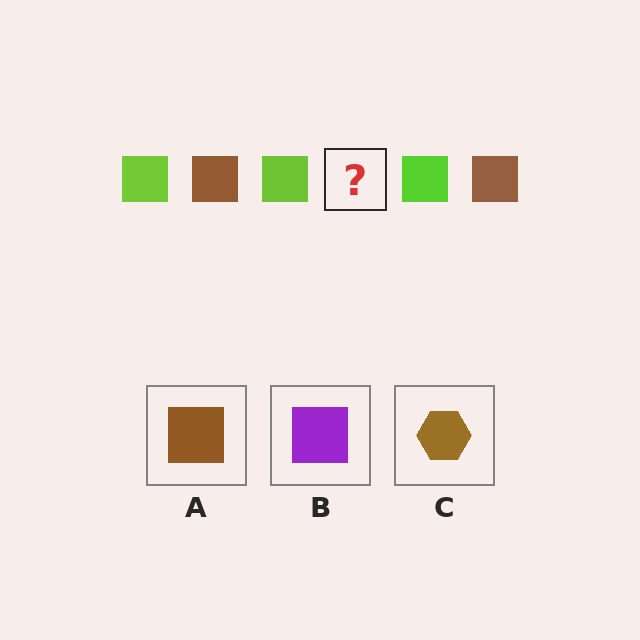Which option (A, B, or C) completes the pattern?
A.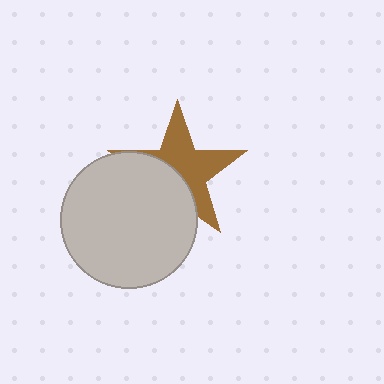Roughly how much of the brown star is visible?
About half of it is visible (roughly 56%).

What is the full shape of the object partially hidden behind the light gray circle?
The partially hidden object is a brown star.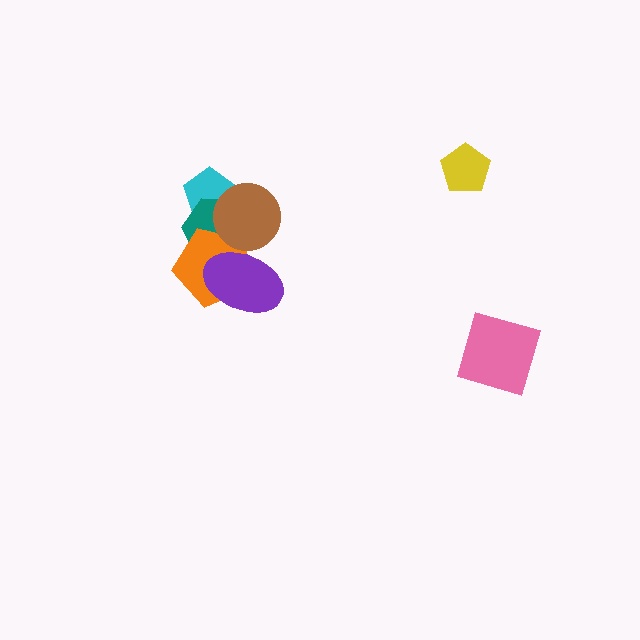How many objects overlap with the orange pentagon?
3 objects overlap with the orange pentagon.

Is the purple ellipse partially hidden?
Yes, it is partially covered by another shape.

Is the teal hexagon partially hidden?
Yes, it is partially covered by another shape.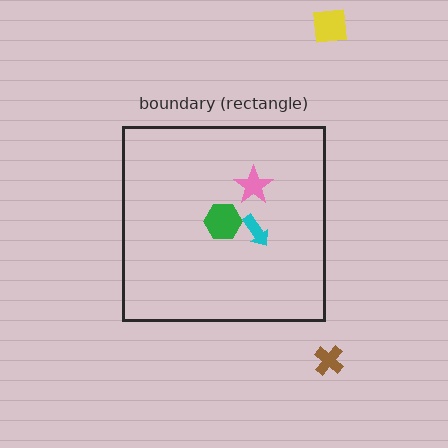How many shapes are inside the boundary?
3 inside, 2 outside.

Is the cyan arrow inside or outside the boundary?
Inside.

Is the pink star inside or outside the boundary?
Inside.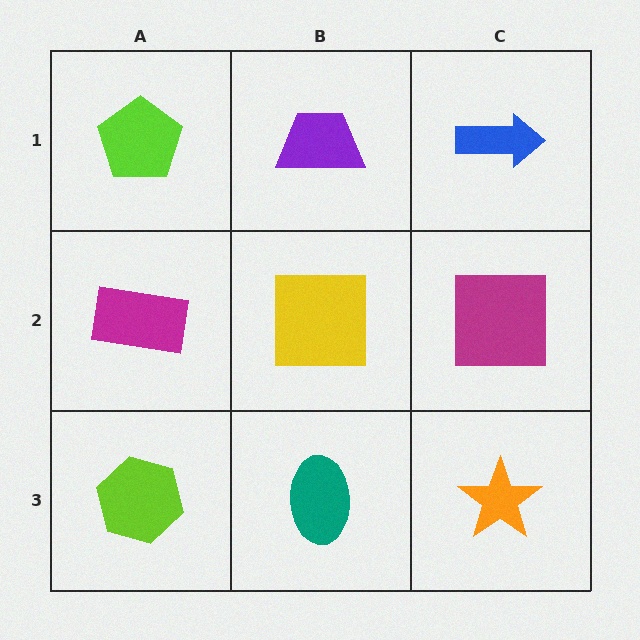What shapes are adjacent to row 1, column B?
A yellow square (row 2, column B), a lime pentagon (row 1, column A), a blue arrow (row 1, column C).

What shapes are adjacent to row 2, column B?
A purple trapezoid (row 1, column B), a teal ellipse (row 3, column B), a magenta rectangle (row 2, column A), a magenta square (row 2, column C).